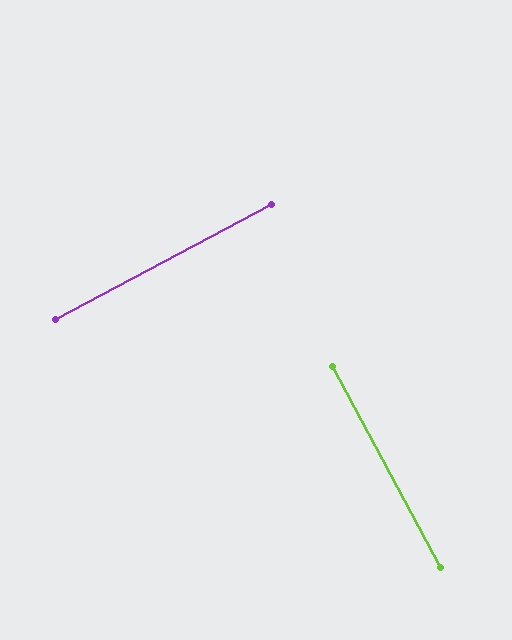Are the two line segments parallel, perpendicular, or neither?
Perpendicular — they meet at approximately 90°.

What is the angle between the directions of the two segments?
Approximately 90 degrees.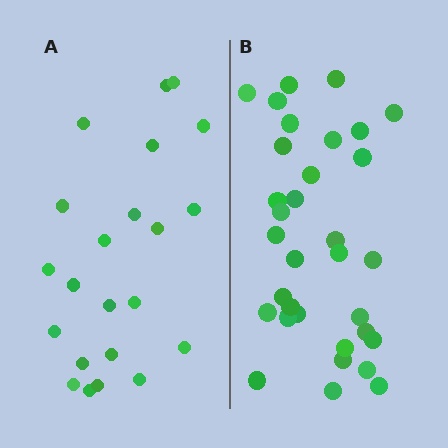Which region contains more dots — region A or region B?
Region B (the right region) has more dots.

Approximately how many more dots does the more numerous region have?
Region B has roughly 12 or so more dots than region A.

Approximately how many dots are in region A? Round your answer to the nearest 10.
About 20 dots. (The exact count is 22, which rounds to 20.)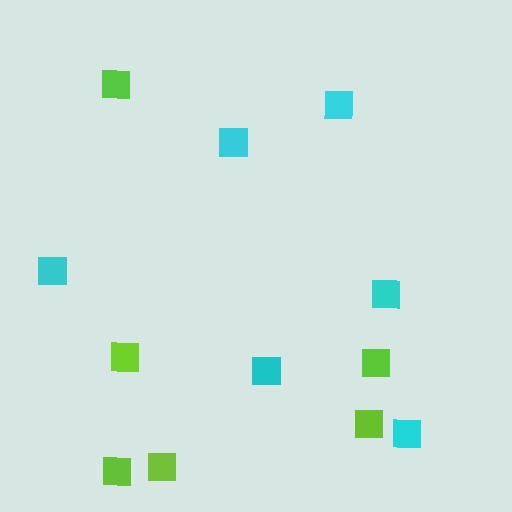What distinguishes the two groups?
There are 2 groups: one group of lime squares (6) and one group of cyan squares (6).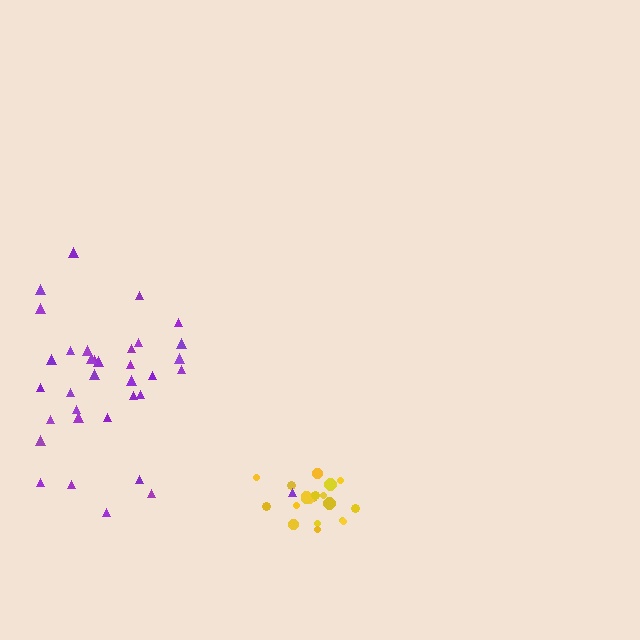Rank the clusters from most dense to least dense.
yellow, purple.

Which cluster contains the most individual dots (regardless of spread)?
Purple (35).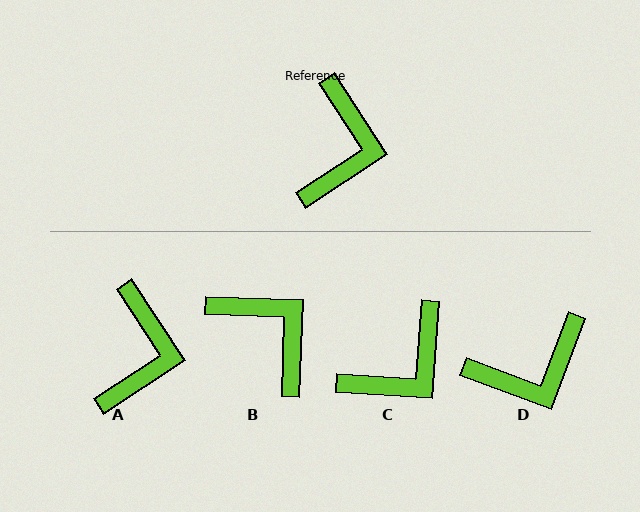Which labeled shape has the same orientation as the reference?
A.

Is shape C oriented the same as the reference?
No, it is off by about 37 degrees.